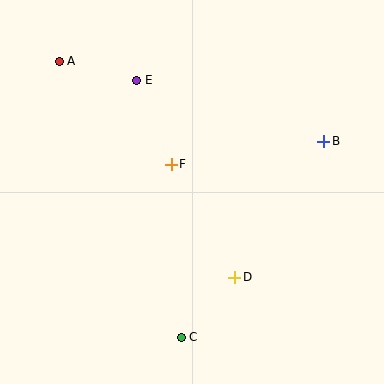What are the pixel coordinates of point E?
Point E is at (137, 80).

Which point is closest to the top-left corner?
Point A is closest to the top-left corner.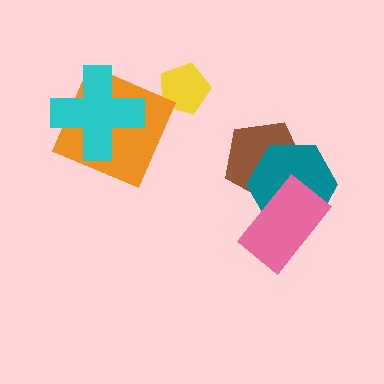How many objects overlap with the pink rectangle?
2 objects overlap with the pink rectangle.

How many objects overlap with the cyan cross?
1 object overlaps with the cyan cross.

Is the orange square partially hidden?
Yes, it is partially covered by another shape.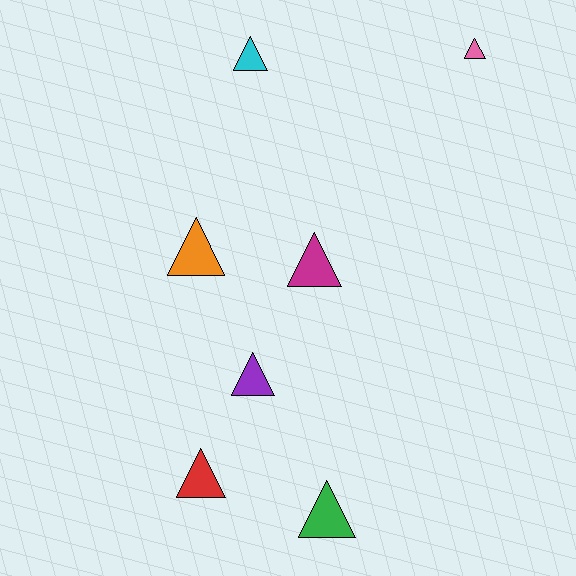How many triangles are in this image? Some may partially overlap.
There are 7 triangles.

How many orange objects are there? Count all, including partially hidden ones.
There is 1 orange object.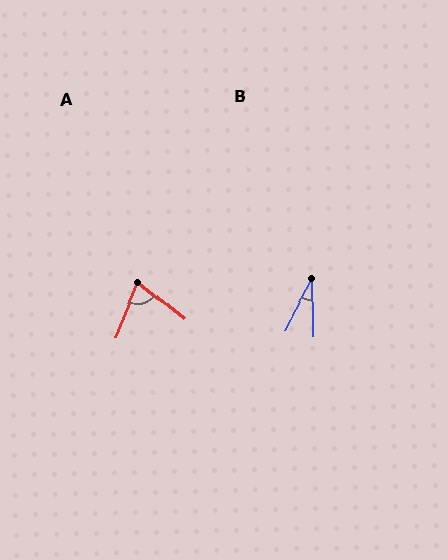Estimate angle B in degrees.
Approximately 29 degrees.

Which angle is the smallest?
B, at approximately 29 degrees.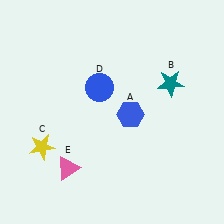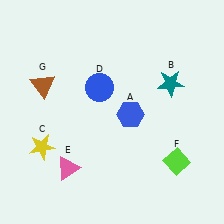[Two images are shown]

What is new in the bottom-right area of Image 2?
A lime diamond (F) was added in the bottom-right area of Image 2.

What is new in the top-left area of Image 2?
A brown triangle (G) was added in the top-left area of Image 2.